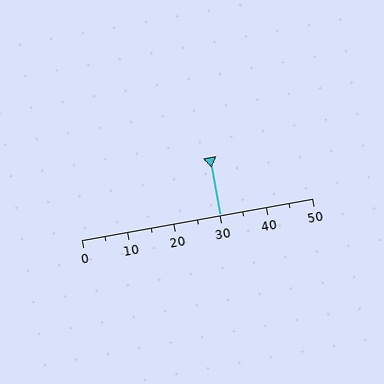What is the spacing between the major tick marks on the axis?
The major ticks are spaced 10 apart.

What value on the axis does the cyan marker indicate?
The marker indicates approximately 30.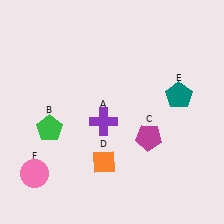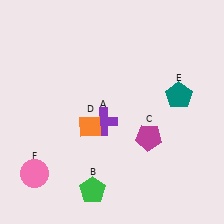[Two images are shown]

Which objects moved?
The objects that moved are: the green pentagon (B), the orange diamond (D).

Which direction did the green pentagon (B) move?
The green pentagon (B) moved down.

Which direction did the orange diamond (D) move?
The orange diamond (D) moved up.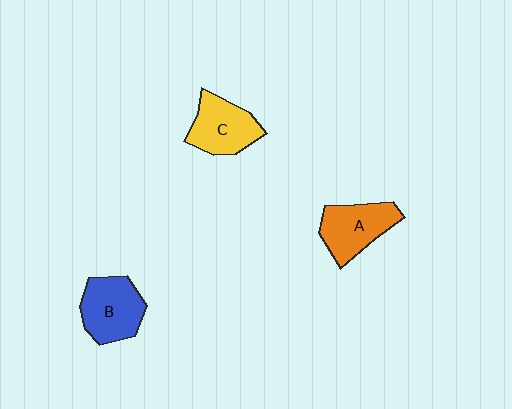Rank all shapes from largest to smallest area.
From largest to smallest: B (blue), A (orange), C (yellow).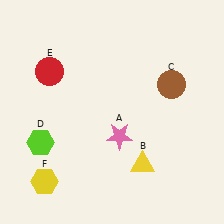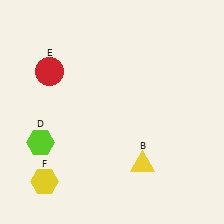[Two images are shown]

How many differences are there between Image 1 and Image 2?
There are 2 differences between the two images.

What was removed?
The pink star (A), the brown circle (C) were removed in Image 2.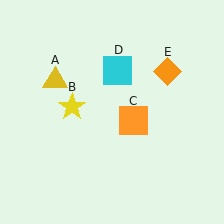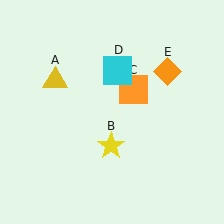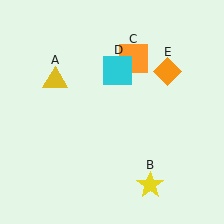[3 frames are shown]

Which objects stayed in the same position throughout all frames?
Yellow triangle (object A) and cyan square (object D) and orange diamond (object E) remained stationary.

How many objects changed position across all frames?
2 objects changed position: yellow star (object B), orange square (object C).